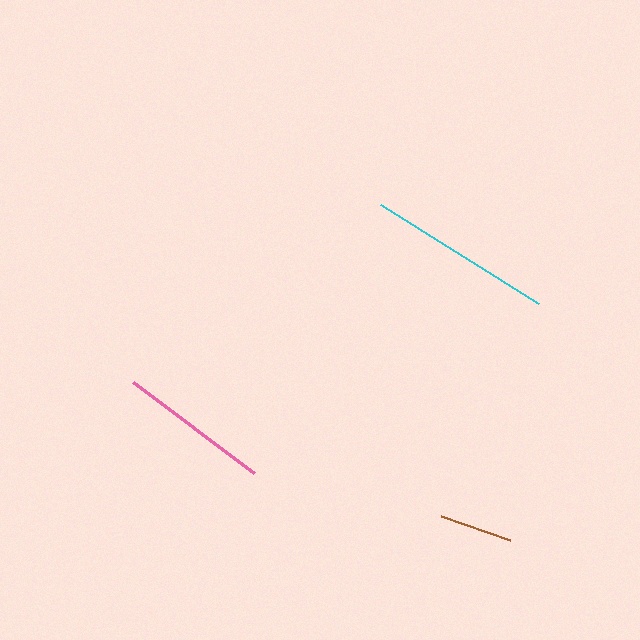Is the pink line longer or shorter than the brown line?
The pink line is longer than the brown line.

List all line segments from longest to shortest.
From longest to shortest: cyan, pink, brown.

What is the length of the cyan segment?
The cyan segment is approximately 186 pixels long.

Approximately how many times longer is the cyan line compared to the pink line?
The cyan line is approximately 1.2 times the length of the pink line.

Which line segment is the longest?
The cyan line is the longest at approximately 186 pixels.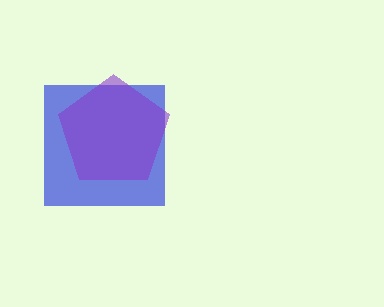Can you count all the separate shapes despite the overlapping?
Yes, there are 2 separate shapes.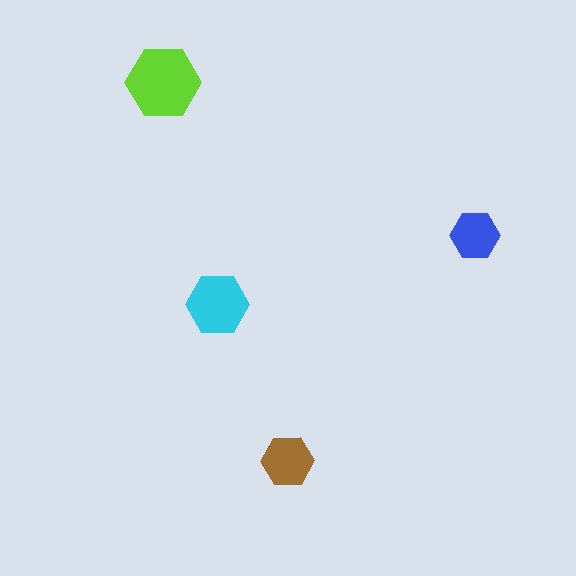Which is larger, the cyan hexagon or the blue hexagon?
The cyan one.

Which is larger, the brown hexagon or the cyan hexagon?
The cyan one.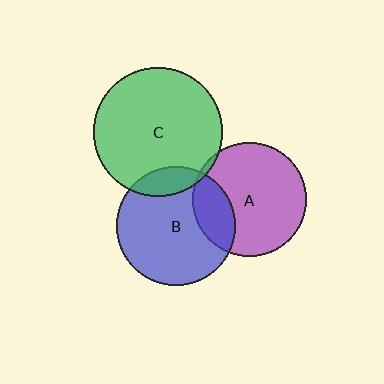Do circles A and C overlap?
Yes.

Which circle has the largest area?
Circle C (green).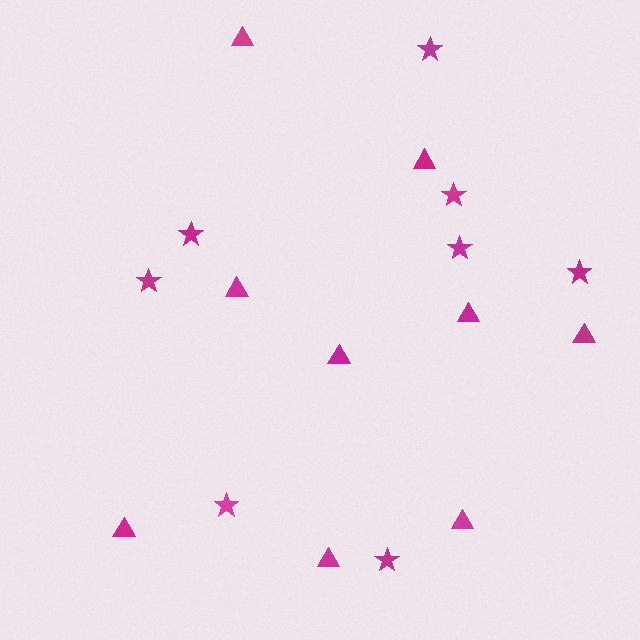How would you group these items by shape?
There are 2 groups: one group of stars (8) and one group of triangles (9).